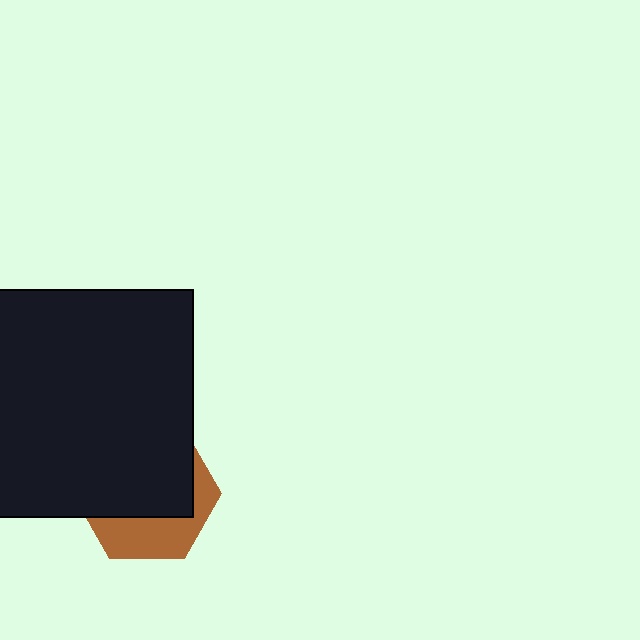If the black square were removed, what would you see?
You would see the complete brown hexagon.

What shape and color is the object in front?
The object in front is a black square.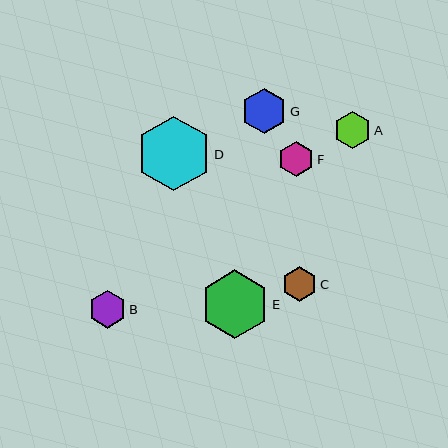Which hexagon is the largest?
Hexagon D is the largest with a size of approximately 75 pixels.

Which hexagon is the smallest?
Hexagon C is the smallest with a size of approximately 35 pixels.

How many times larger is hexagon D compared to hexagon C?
Hexagon D is approximately 2.1 times the size of hexagon C.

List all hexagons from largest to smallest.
From largest to smallest: D, E, G, B, A, F, C.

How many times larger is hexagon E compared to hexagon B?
Hexagon E is approximately 1.8 times the size of hexagon B.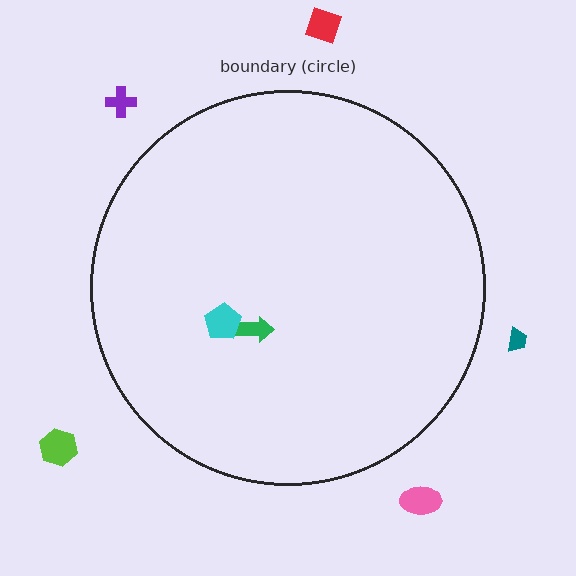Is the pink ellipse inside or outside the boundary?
Outside.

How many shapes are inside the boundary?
2 inside, 5 outside.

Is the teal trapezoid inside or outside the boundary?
Outside.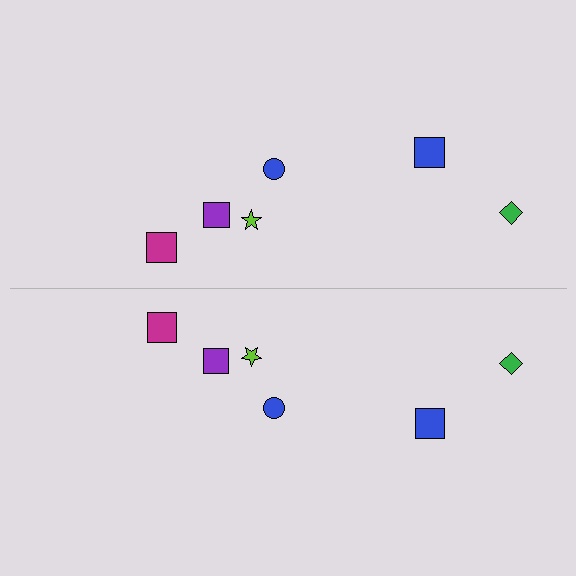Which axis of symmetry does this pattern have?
The pattern has a horizontal axis of symmetry running through the center of the image.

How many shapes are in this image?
There are 12 shapes in this image.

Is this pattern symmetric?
Yes, this pattern has bilateral (reflection) symmetry.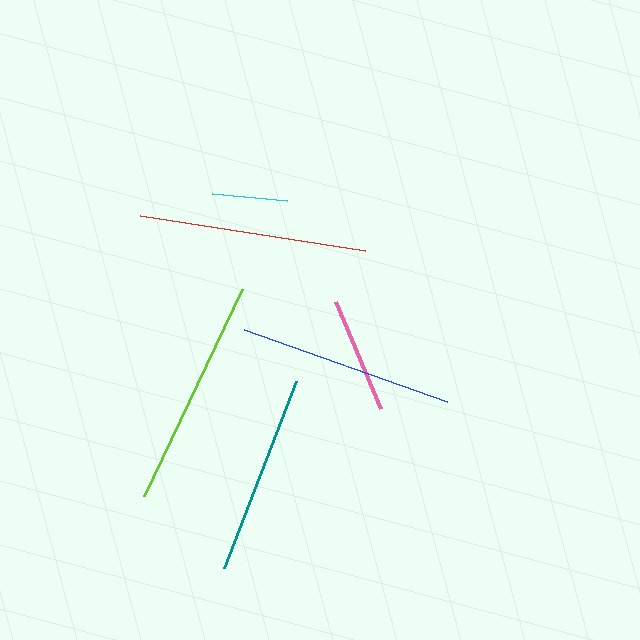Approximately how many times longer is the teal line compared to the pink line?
The teal line is approximately 1.7 times the length of the pink line.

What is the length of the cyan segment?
The cyan segment is approximately 76 pixels long.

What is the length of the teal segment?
The teal segment is approximately 201 pixels long.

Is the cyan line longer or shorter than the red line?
The red line is longer than the cyan line.